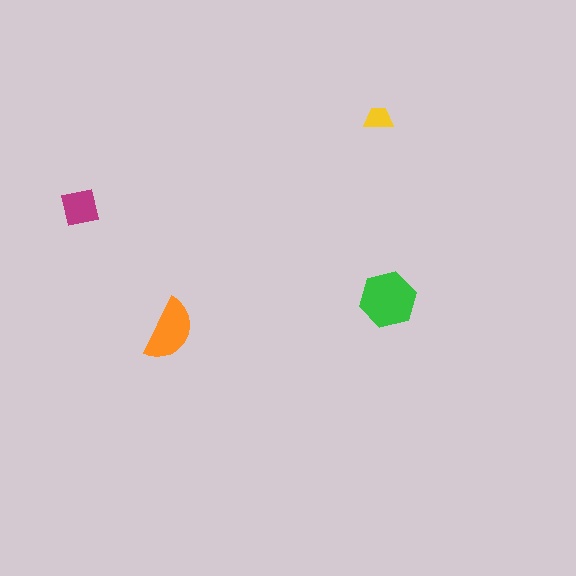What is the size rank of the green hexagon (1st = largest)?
1st.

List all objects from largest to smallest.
The green hexagon, the orange semicircle, the magenta square, the yellow trapezoid.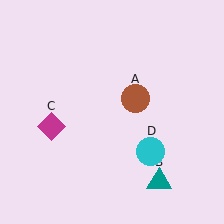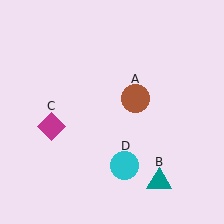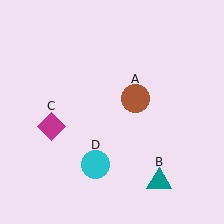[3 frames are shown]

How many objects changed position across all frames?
1 object changed position: cyan circle (object D).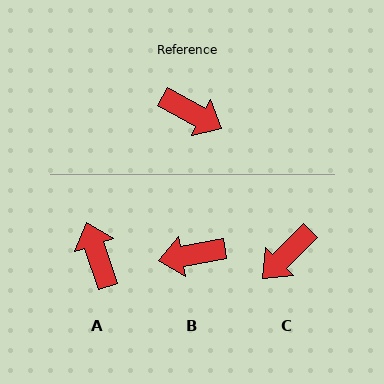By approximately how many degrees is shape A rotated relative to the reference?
Approximately 137 degrees counter-clockwise.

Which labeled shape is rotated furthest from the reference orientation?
B, about 140 degrees away.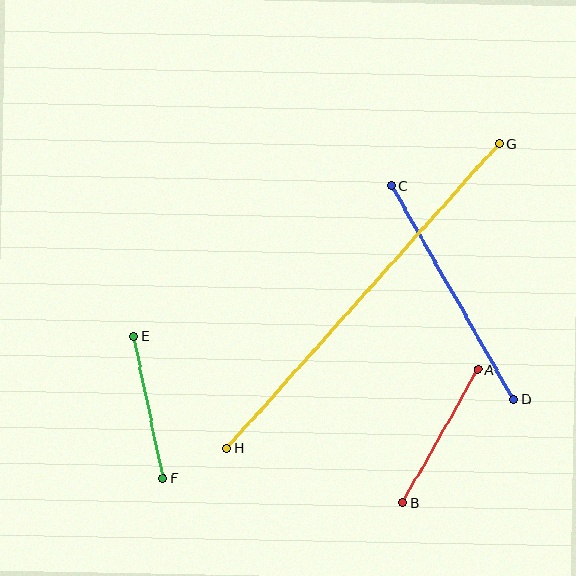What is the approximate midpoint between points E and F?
The midpoint is at approximately (149, 407) pixels.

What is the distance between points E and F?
The distance is approximately 145 pixels.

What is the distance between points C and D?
The distance is approximately 246 pixels.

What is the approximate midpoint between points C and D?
The midpoint is at approximately (453, 293) pixels.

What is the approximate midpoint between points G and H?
The midpoint is at approximately (363, 296) pixels.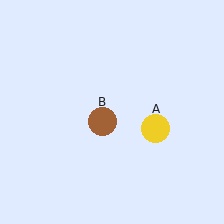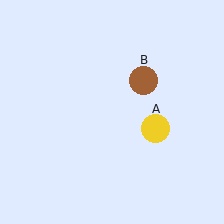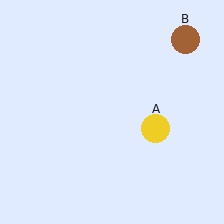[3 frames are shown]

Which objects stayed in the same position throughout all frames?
Yellow circle (object A) remained stationary.